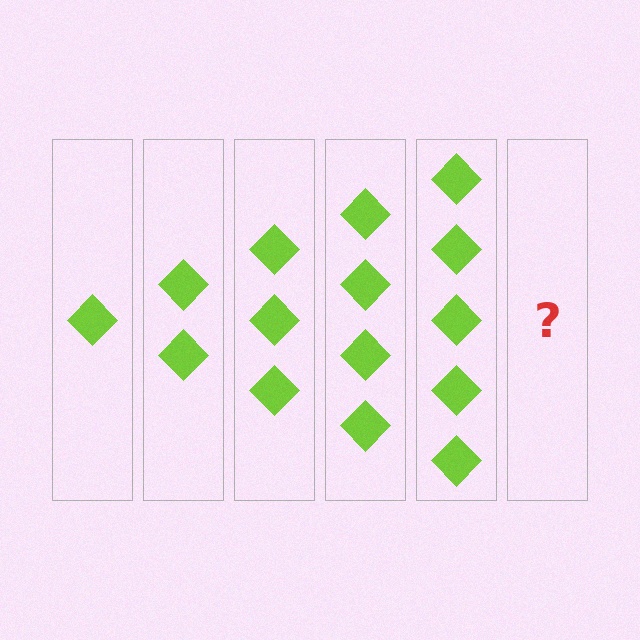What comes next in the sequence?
The next element should be 6 diamonds.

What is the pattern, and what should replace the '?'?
The pattern is that each step adds one more diamond. The '?' should be 6 diamonds.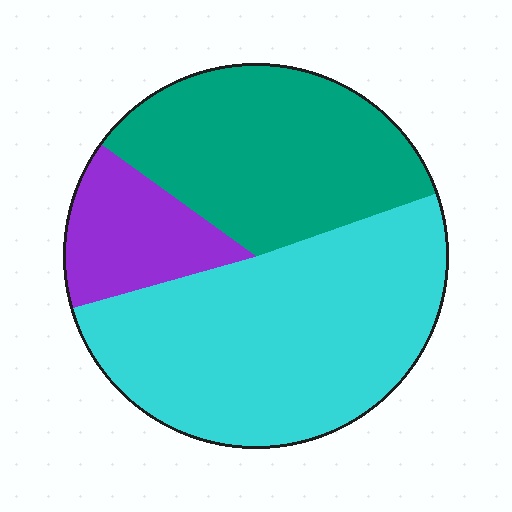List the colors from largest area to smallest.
From largest to smallest: cyan, teal, purple.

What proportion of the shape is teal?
Teal takes up between a third and a half of the shape.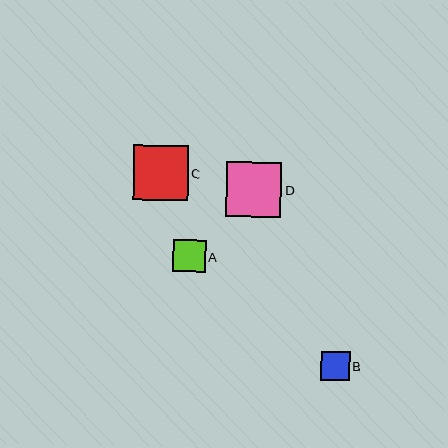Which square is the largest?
Square D is the largest with a size of approximately 55 pixels.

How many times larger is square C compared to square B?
Square C is approximately 1.9 times the size of square B.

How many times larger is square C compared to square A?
Square C is approximately 1.7 times the size of square A.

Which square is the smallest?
Square B is the smallest with a size of approximately 29 pixels.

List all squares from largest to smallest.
From largest to smallest: D, C, A, B.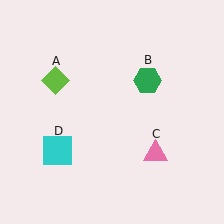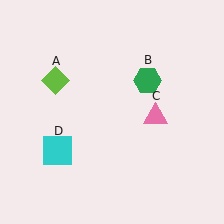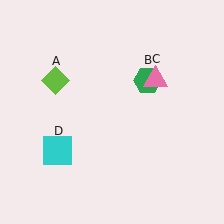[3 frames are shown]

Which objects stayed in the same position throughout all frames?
Lime diamond (object A) and green hexagon (object B) and cyan square (object D) remained stationary.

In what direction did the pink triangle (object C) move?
The pink triangle (object C) moved up.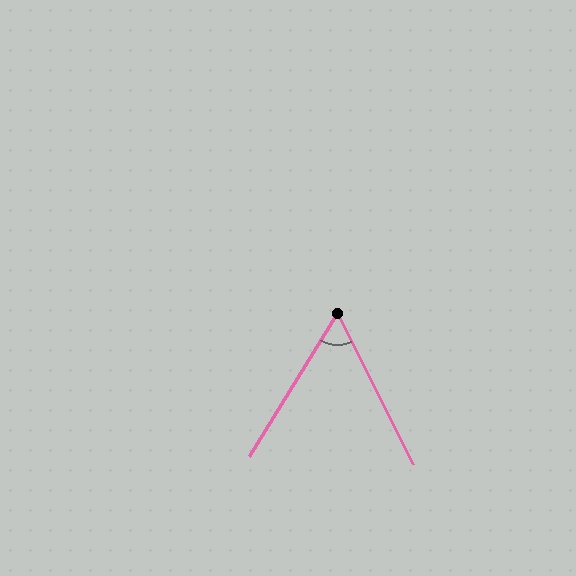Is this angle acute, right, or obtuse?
It is acute.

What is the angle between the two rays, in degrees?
Approximately 58 degrees.